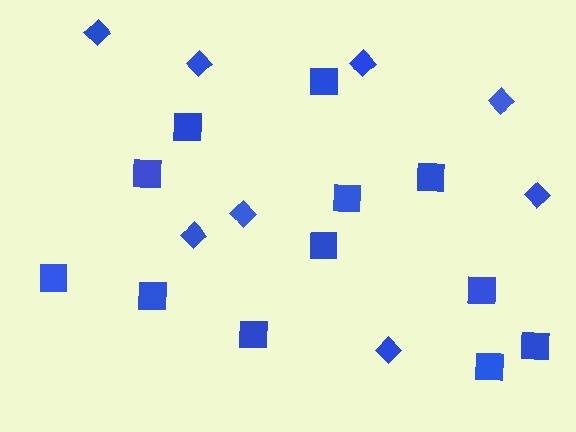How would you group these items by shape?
There are 2 groups: one group of squares (12) and one group of diamonds (8).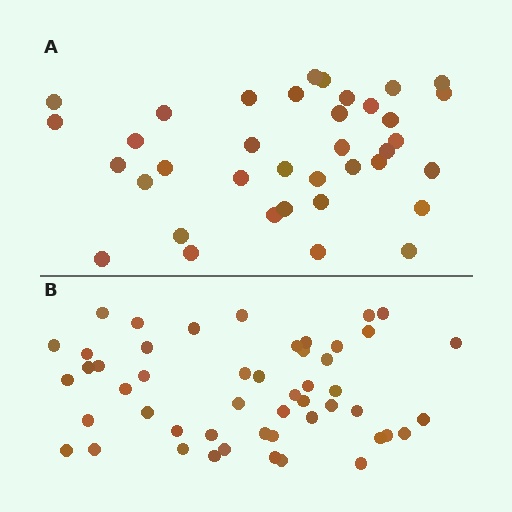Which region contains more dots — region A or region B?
Region B (the bottom region) has more dots.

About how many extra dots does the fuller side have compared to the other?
Region B has approximately 15 more dots than region A.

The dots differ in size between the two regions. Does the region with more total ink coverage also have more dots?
No. Region A has more total ink coverage because its dots are larger, but region B actually contains more individual dots. Total area can be misleading — the number of items is what matters here.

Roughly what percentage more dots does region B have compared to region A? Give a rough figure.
About 35% more.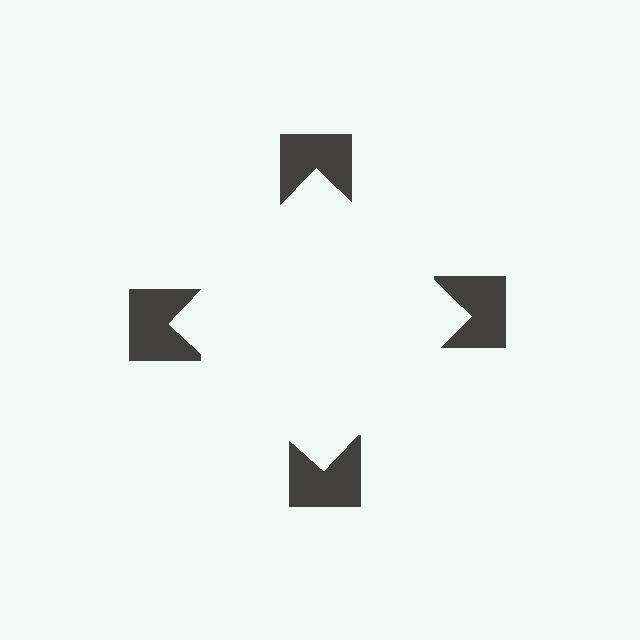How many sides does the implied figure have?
4 sides.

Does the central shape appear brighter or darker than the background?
It typically appears slightly brighter than the background, even though no actual brightness change is drawn.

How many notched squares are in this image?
There are 4 — one at each vertex of the illusory square.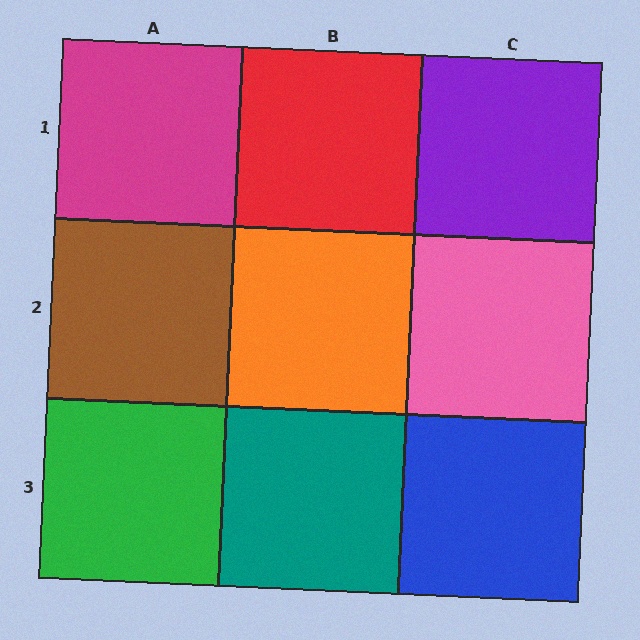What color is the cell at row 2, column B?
Orange.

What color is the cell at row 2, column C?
Pink.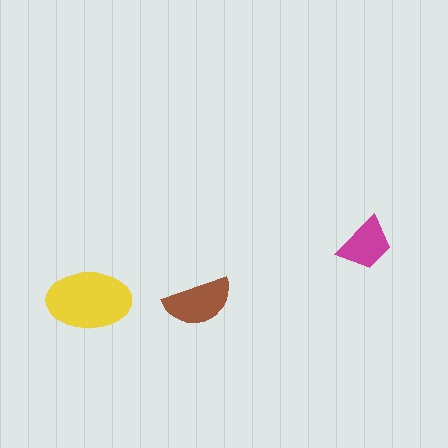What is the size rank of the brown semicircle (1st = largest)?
2nd.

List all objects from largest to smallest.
The yellow ellipse, the brown semicircle, the magenta trapezoid.